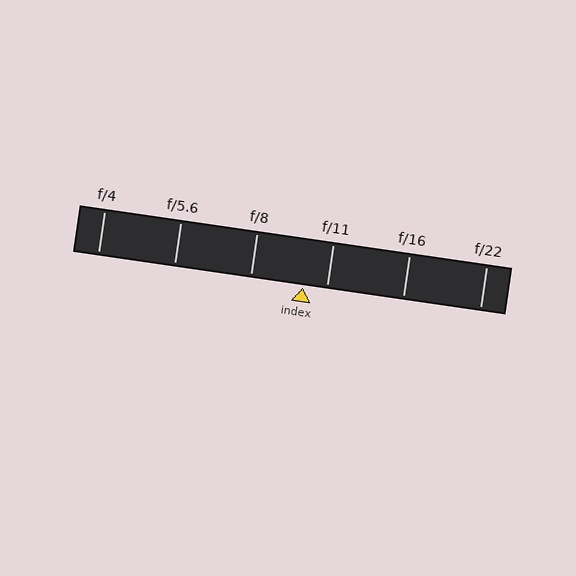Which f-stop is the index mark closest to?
The index mark is closest to f/11.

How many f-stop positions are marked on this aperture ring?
There are 6 f-stop positions marked.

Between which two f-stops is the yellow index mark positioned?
The index mark is between f/8 and f/11.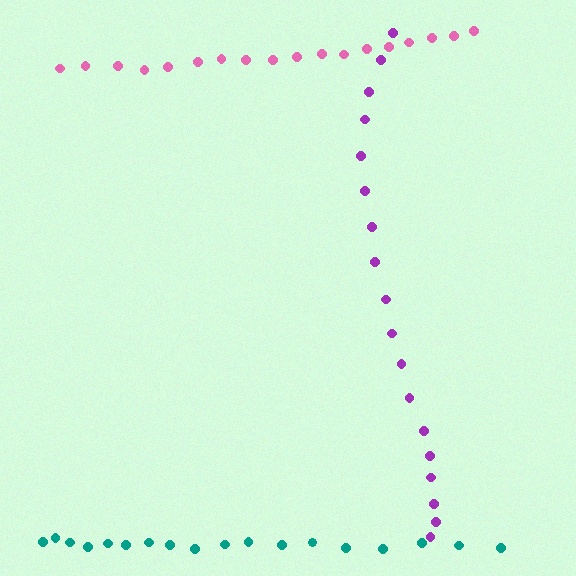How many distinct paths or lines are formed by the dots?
There are 3 distinct paths.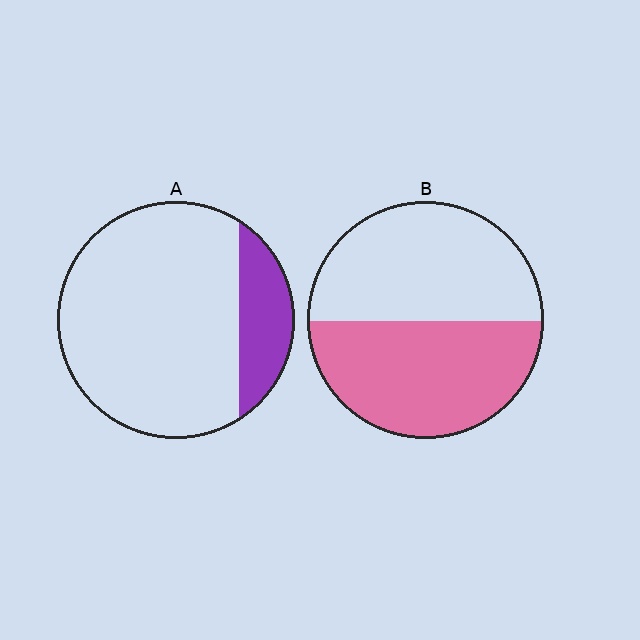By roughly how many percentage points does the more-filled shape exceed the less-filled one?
By roughly 30 percentage points (B over A).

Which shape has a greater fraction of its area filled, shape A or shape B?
Shape B.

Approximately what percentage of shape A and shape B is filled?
A is approximately 20% and B is approximately 50%.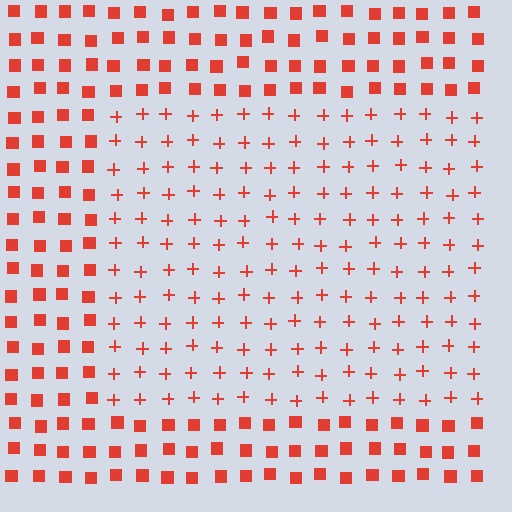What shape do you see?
I see a rectangle.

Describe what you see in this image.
The image is filled with small red elements arranged in a uniform grid. A rectangle-shaped region contains plus signs, while the surrounding area contains squares. The boundary is defined purely by the change in element shape.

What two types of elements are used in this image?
The image uses plus signs inside the rectangle region and squares outside it.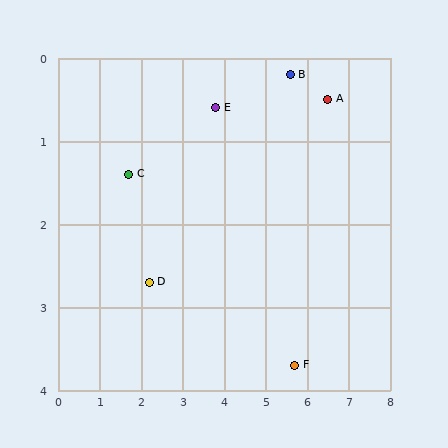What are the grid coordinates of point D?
Point D is at approximately (2.2, 2.7).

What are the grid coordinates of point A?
Point A is at approximately (6.5, 0.5).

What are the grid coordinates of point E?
Point E is at approximately (3.8, 0.6).